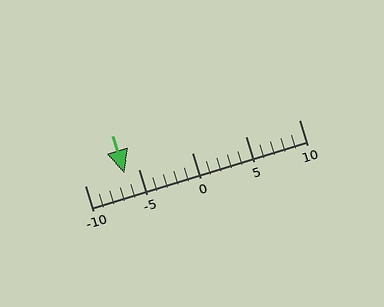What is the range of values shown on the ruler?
The ruler shows values from -10 to 10.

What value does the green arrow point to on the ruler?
The green arrow points to approximately -6.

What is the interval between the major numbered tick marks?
The major tick marks are spaced 5 units apart.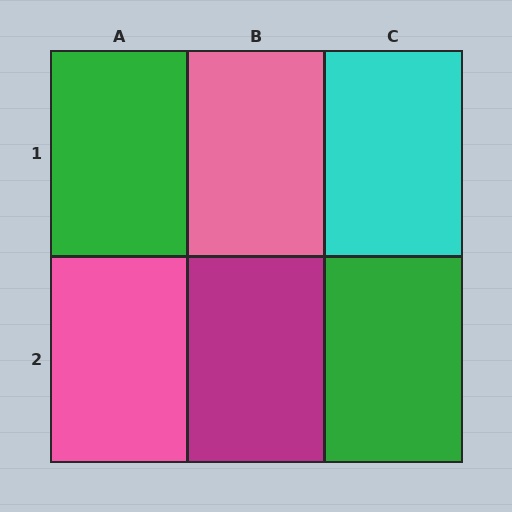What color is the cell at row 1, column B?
Pink.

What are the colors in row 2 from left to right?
Pink, magenta, green.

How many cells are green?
2 cells are green.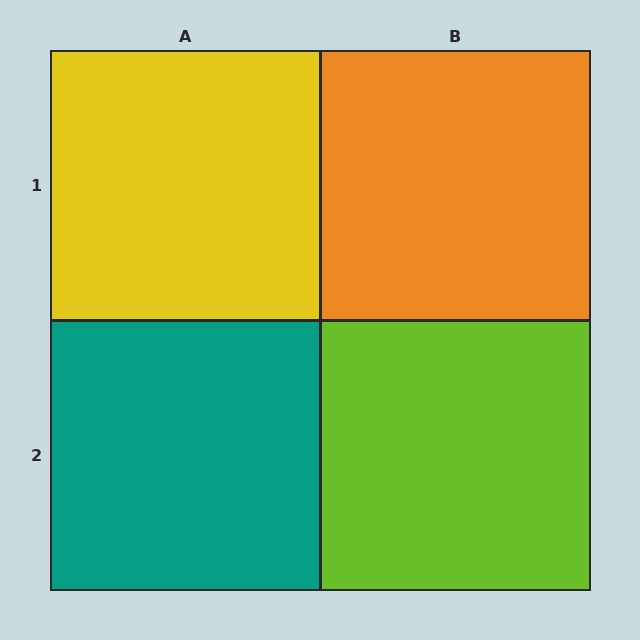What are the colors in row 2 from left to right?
Teal, lime.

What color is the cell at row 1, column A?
Yellow.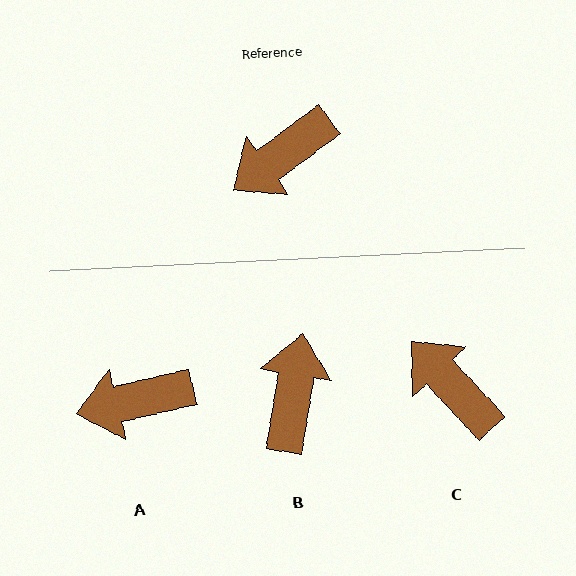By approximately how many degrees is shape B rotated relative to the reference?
Approximately 136 degrees clockwise.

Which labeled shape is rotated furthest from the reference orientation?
B, about 136 degrees away.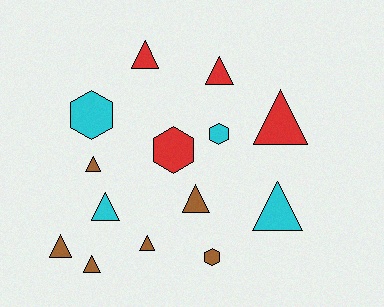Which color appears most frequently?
Brown, with 6 objects.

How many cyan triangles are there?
There are 2 cyan triangles.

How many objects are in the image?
There are 14 objects.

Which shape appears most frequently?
Triangle, with 10 objects.